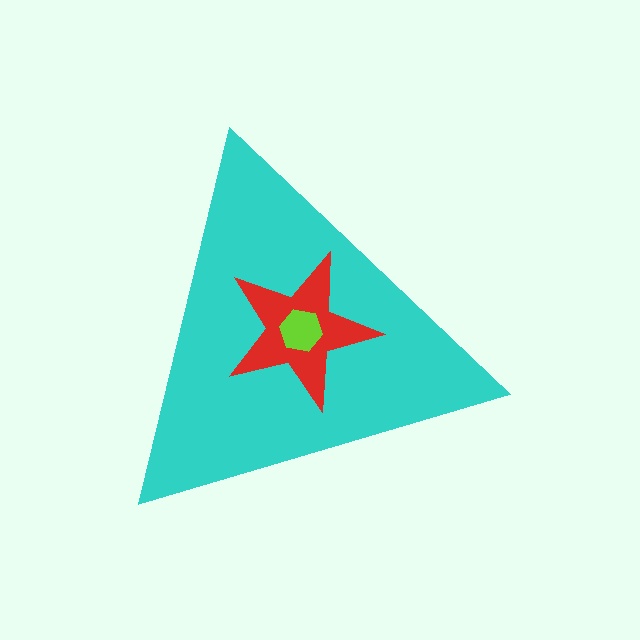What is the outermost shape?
The cyan triangle.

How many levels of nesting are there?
3.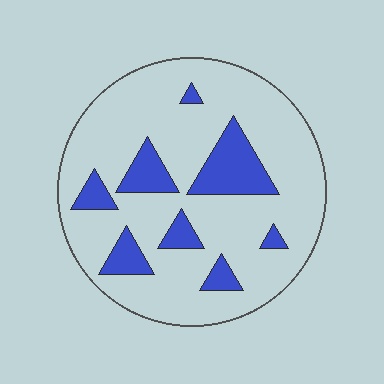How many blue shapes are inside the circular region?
8.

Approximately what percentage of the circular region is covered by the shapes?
Approximately 20%.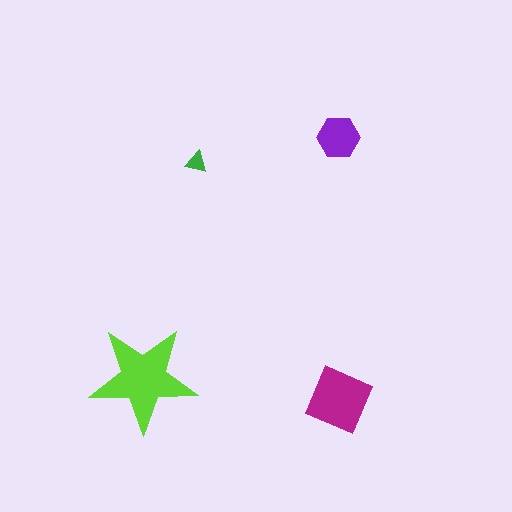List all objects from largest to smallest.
The lime star, the magenta diamond, the purple hexagon, the green triangle.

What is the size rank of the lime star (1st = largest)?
1st.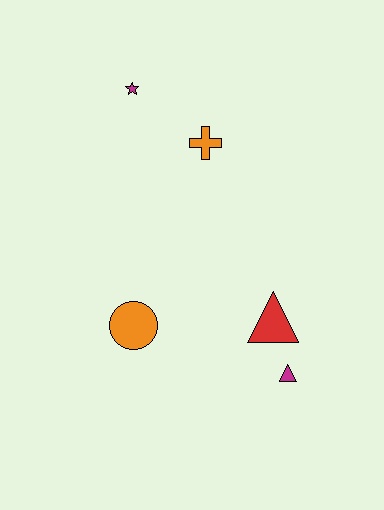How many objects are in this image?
There are 5 objects.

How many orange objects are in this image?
There are 2 orange objects.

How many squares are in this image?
There are no squares.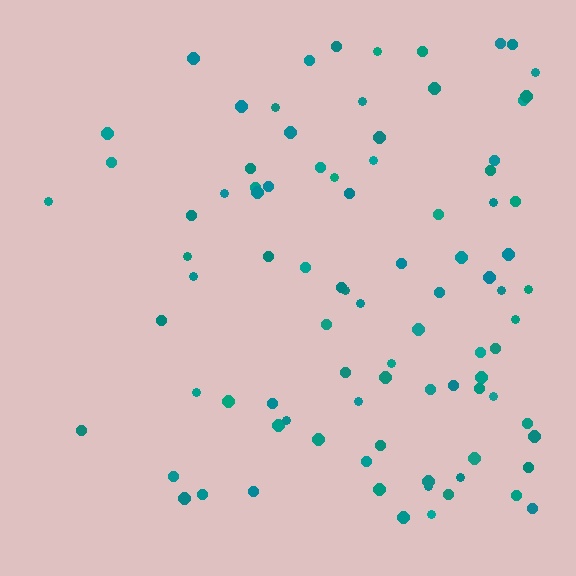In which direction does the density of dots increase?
From left to right, with the right side densest.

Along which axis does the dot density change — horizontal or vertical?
Horizontal.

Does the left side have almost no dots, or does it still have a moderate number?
Still a moderate number, just noticeably fewer than the right.